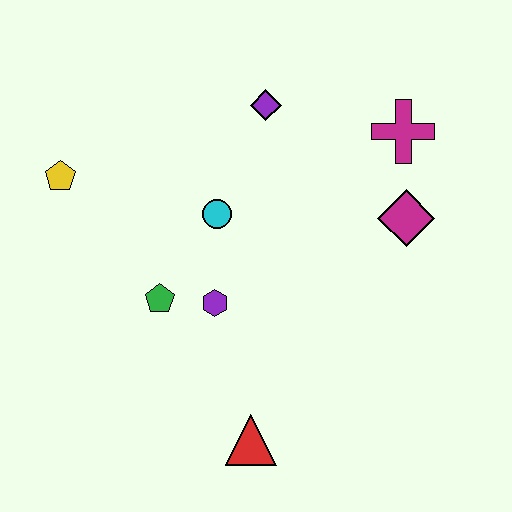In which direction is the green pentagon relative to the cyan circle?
The green pentagon is below the cyan circle.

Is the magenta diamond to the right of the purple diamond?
Yes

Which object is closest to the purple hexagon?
The green pentagon is closest to the purple hexagon.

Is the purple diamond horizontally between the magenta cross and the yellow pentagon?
Yes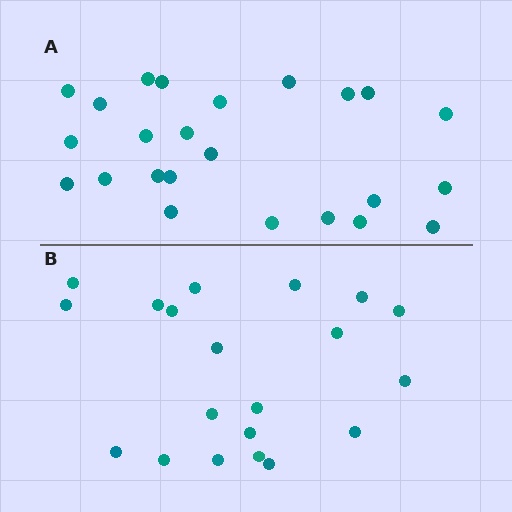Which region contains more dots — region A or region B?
Region A (the top region) has more dots.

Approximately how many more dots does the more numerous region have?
Region A has about 4 more dots than region B.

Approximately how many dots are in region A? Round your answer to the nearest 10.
About 20 dots. (The exact count is 24, which rounds to 20.)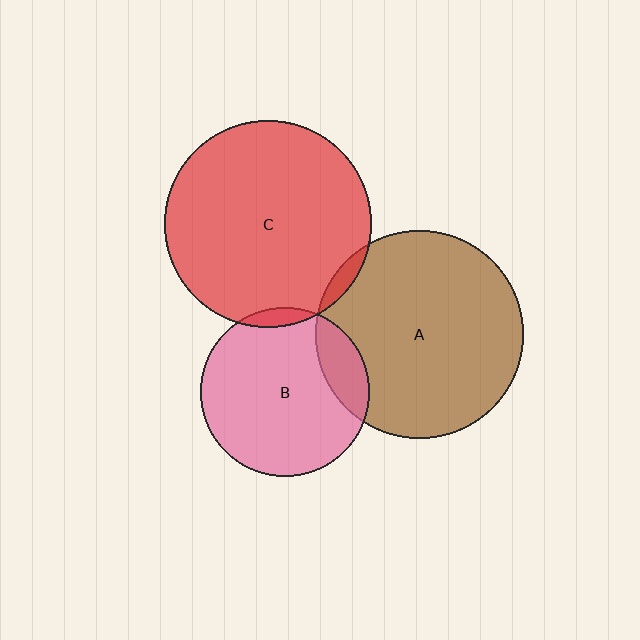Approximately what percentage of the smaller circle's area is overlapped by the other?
Approximately 5%.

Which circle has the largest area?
Circle A (brown).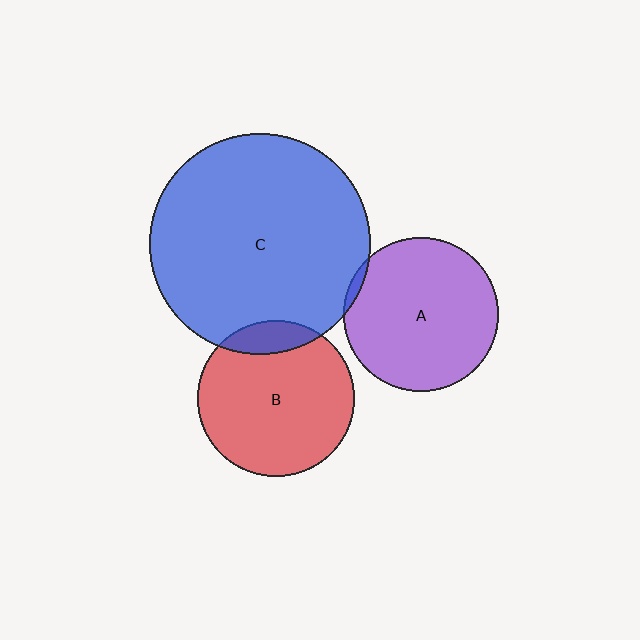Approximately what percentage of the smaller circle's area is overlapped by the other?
Approximately 15%.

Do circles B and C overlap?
Yes.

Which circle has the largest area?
Circle C (blue).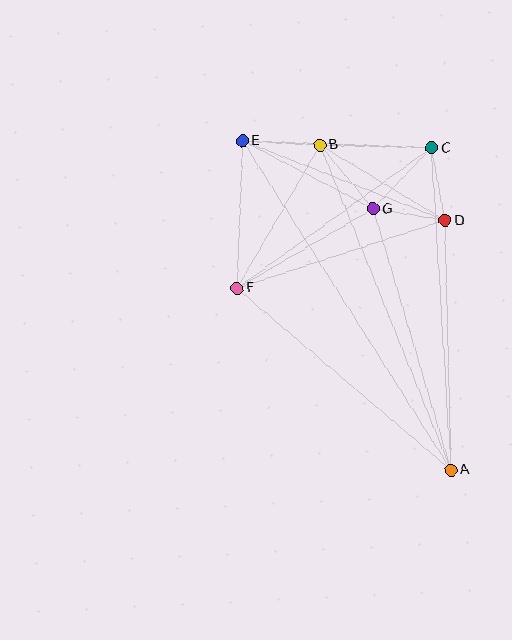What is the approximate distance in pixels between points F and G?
The distance between F and G is approximately 157 pixels.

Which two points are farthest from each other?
Points A and E are farthest from each other.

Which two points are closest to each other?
Points D and G are closest to each other.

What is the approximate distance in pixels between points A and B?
The distance between A and B is approximately 351 pixels.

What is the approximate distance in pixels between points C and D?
The distance between C and D is approximately 74 pixels.